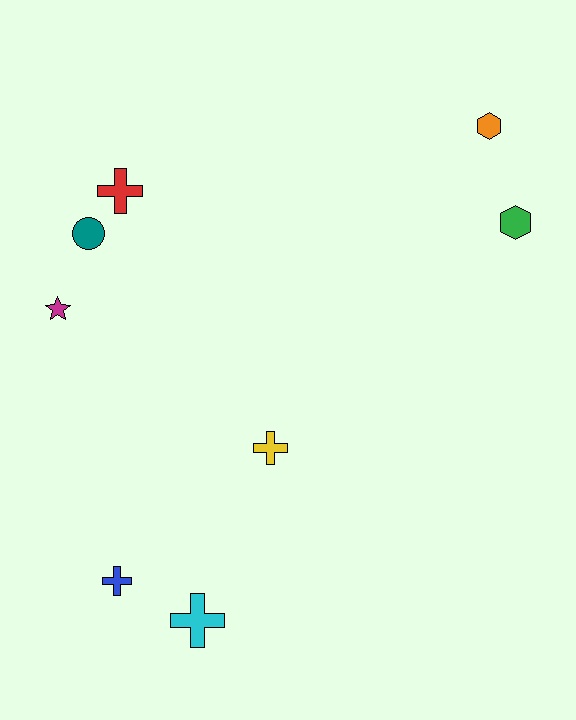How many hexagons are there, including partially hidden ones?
There are 2 hexagons.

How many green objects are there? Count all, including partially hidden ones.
There is 1 green object.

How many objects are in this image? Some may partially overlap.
There are 8 objects.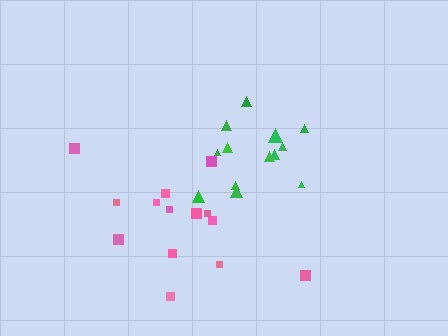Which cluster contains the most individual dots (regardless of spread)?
Pink (14).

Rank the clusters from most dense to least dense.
green, pink.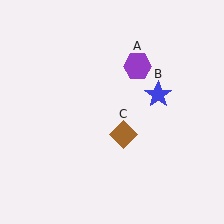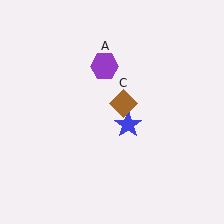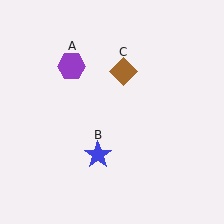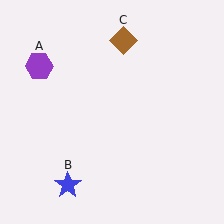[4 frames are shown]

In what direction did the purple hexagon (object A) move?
The purple hexagon (object A) moved left.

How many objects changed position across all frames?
3 objects changed position: purple hexagon (object A), blue star (object B), brown diamond (object C).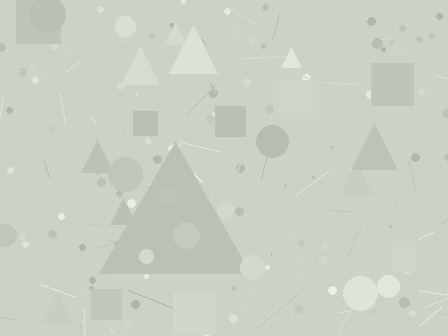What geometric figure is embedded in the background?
A triangle is embedded in the background.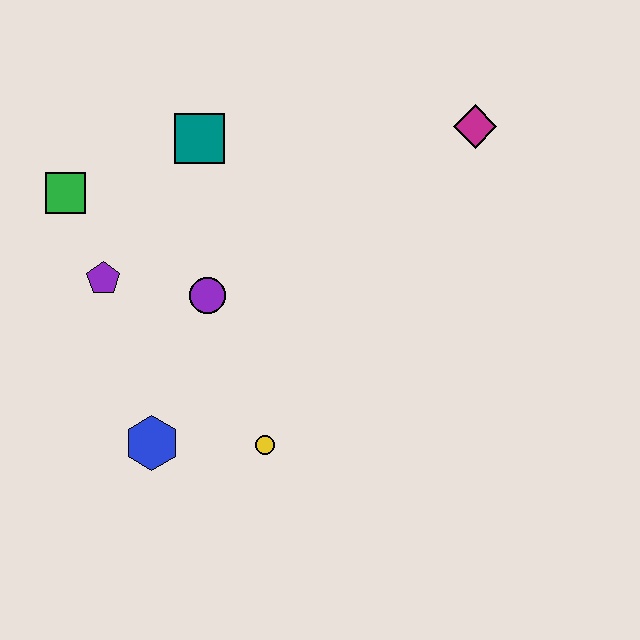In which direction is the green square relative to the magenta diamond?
The green square is to the left of the magenta diamond.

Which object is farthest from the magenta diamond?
The blue hexagon is farthest from the magenta diamond.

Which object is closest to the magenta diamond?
The teal square is closest to the magenta diamond.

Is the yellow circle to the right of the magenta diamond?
No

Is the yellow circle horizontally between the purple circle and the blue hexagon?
No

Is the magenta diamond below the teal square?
No